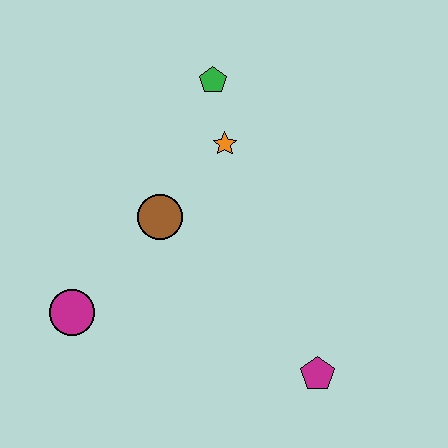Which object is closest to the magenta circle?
The brown circle is closest to the magenta circle.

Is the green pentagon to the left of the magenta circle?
No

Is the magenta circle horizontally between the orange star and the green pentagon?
No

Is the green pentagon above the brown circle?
Yes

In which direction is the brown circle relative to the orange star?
The brown circle is below the orange star.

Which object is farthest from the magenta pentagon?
The green pentagon is farthest from the magenta pentagon.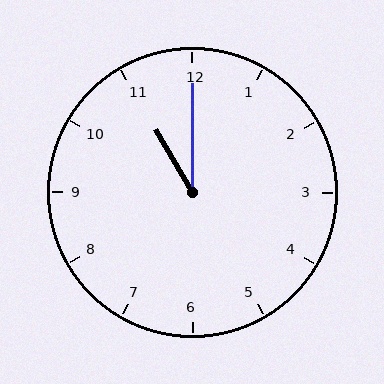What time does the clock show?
11:00.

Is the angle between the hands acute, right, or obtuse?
It is acute.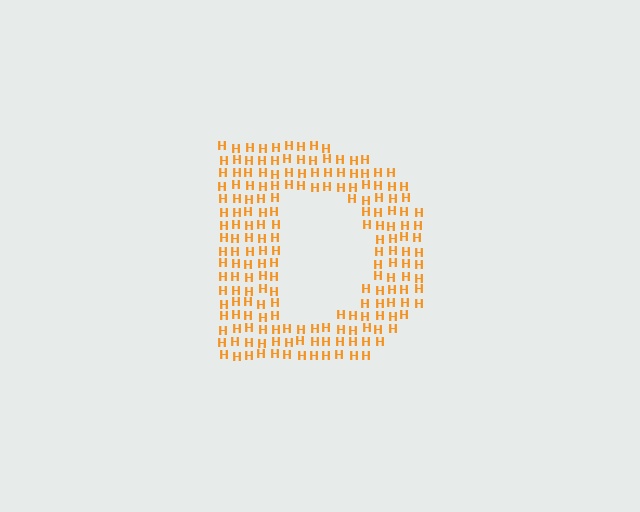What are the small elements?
The small elements are letter H's.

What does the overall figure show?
The overall figure shows the letter D.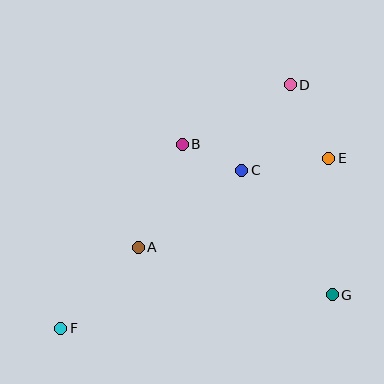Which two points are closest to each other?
Points B and C are closest to each other.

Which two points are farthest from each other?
Points D and F are farthest from each other.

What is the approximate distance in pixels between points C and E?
The distance between C and E is approximately 88 pixels.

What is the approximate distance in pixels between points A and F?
The distance between A and F is approximately 112 pixels.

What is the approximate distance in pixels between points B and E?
The distance between B and E is approximately 147 pixels.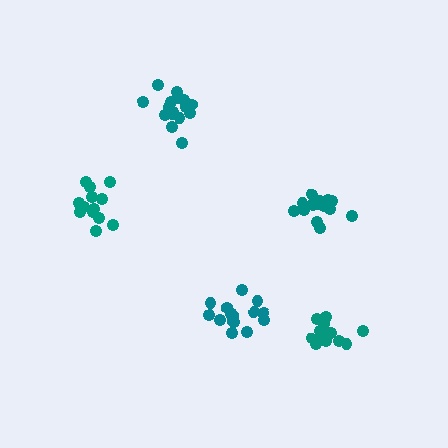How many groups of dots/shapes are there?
There are 5 groups.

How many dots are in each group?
Group 1: 15 dots, Group 2: 12 dots, Group 3: 15 dots, Group 4: 13 dots, Group 5: 16 dots (71 total).